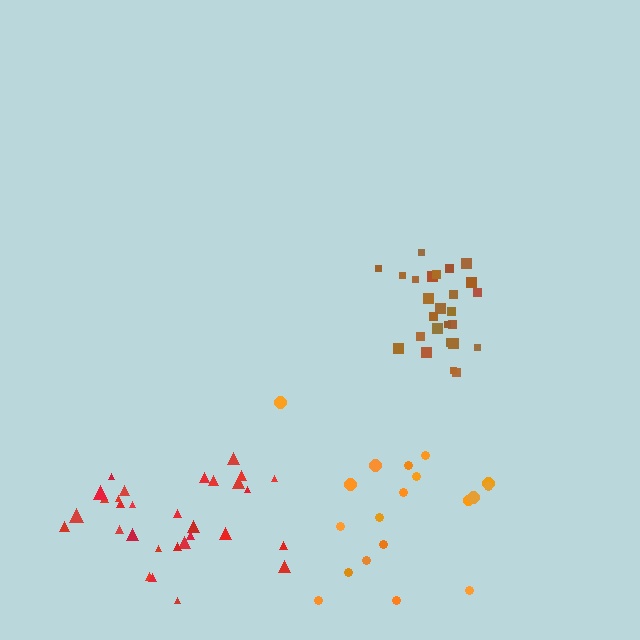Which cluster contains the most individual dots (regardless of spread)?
Red (30).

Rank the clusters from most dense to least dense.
brown, red, orange.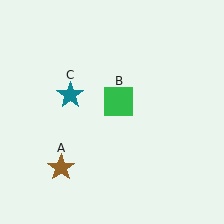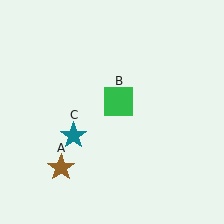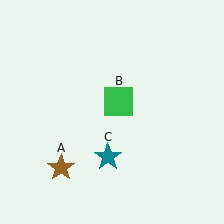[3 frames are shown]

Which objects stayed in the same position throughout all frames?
Brown star (object A) and green square (object B) remained stationary.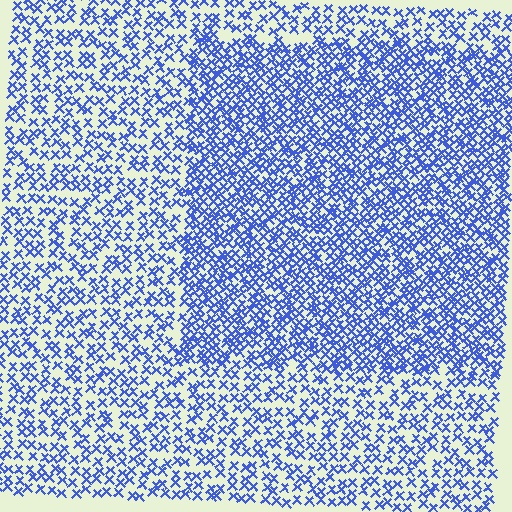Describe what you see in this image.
The image contains small blue elements arranged at two different densities. A rectangle-shaped region is visible where the elements are more densely packed than the surrounding area.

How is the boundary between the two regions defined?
The boundary is defined by a change in element density (approximately 1.8x ratio). All elements are the same color, size, and shape.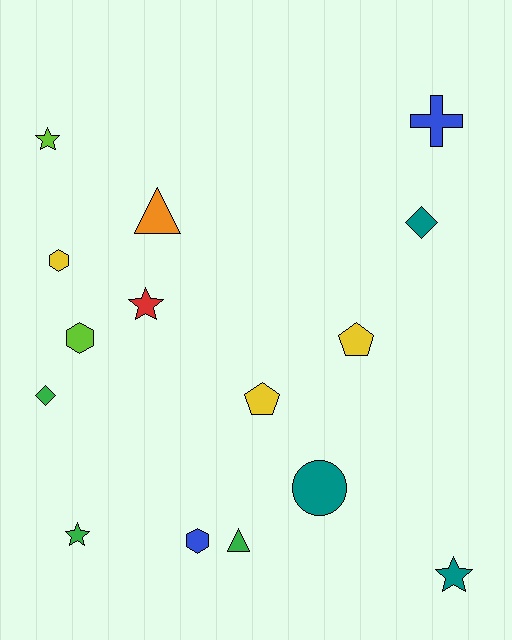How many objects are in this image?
There are 15 objects.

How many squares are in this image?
There are no squares.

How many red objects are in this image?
There is 1 red object.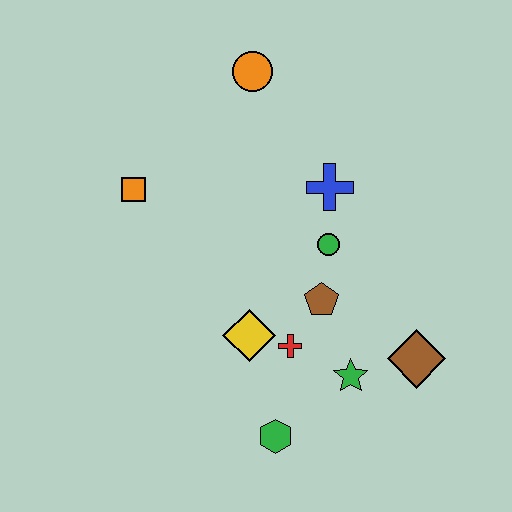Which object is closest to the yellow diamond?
The red cross is closest to the yellow diamond.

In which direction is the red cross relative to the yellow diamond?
The red cross is to the right of the yellow diamond.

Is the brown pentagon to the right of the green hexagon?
Yes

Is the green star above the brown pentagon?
No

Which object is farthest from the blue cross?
The green hexagon is farthest from the blue cross.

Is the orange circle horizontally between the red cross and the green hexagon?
No